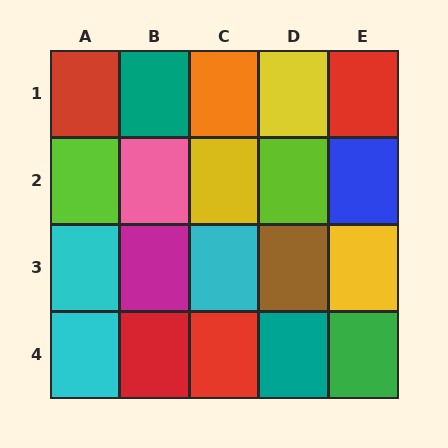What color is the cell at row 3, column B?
Magenta.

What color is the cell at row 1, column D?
Yellow.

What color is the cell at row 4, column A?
Cyan.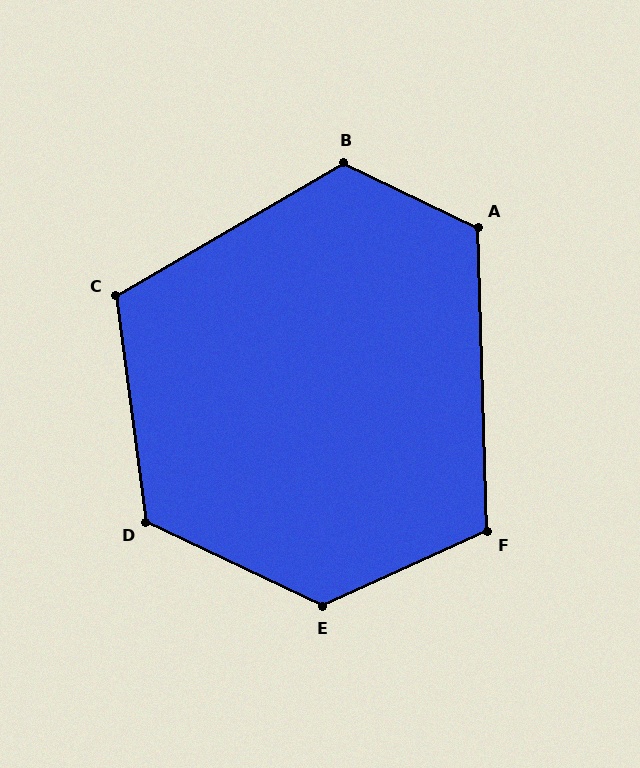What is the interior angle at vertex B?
Approximately 124 degrees (obtuse).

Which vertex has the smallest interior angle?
C, at approximately 113 degrees.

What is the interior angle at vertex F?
Approximately 113 degrees (obtuse).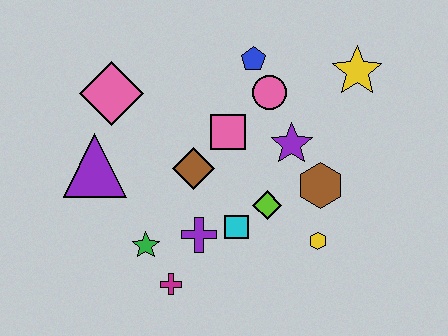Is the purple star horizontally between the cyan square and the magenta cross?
No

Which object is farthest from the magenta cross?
The yellow star is farthest from the magenta cross.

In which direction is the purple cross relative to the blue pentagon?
The purple cross is below the blue pentagon.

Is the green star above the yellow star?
No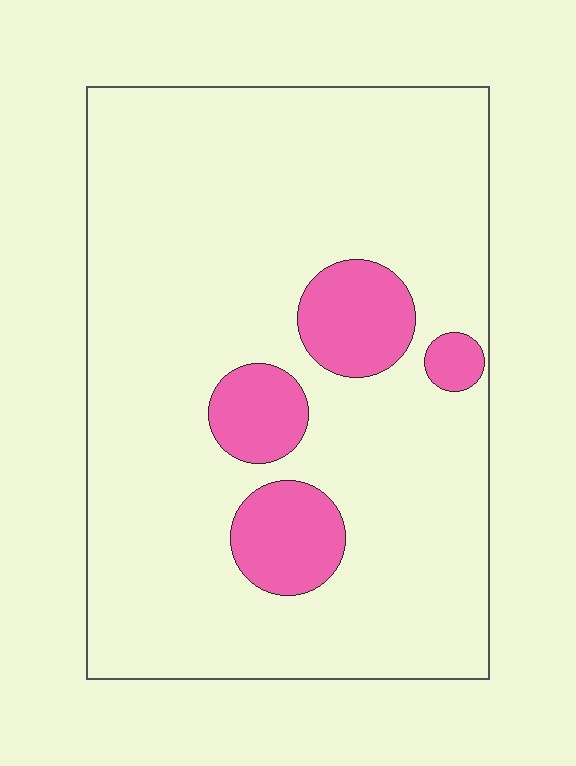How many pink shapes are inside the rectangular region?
4.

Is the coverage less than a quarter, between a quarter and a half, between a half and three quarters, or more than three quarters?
Less than a quarter.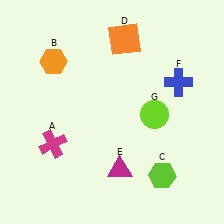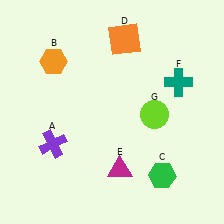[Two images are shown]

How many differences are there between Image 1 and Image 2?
There are 3 differences between the two images.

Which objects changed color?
A changed from magenta to purple. C changed from lime to green. F changed from blue to teal.